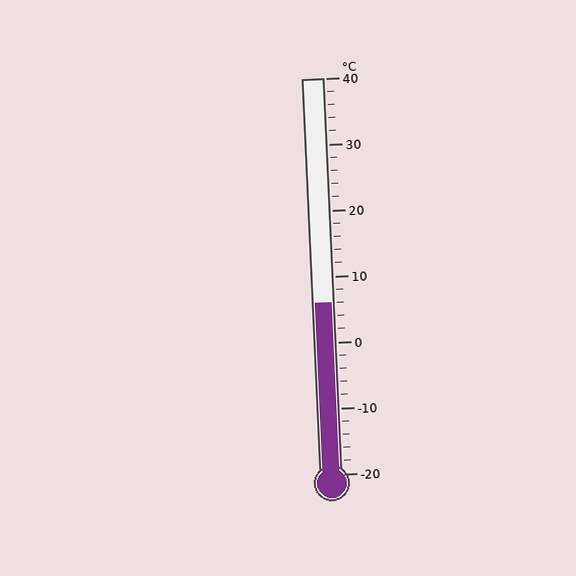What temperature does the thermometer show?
The thermometer shows approximately 6°C.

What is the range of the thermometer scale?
The thermometer scale ranges from -20°C to 40°C.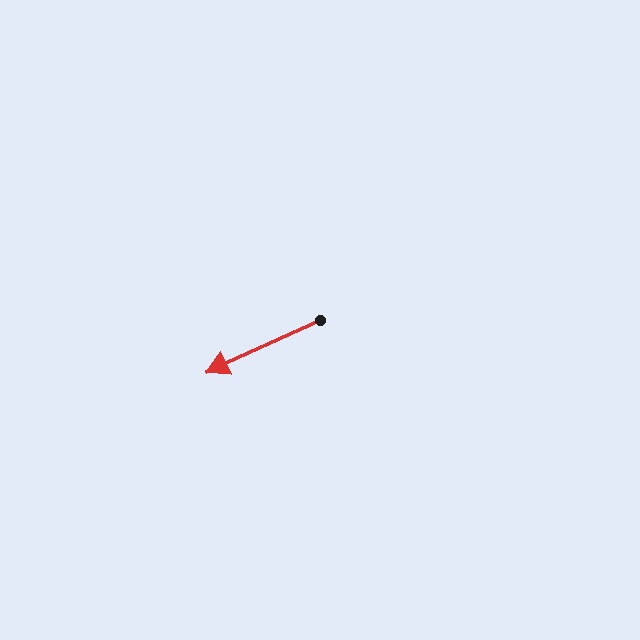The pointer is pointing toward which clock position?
Roughly 8 o'clock.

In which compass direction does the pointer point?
Southwest.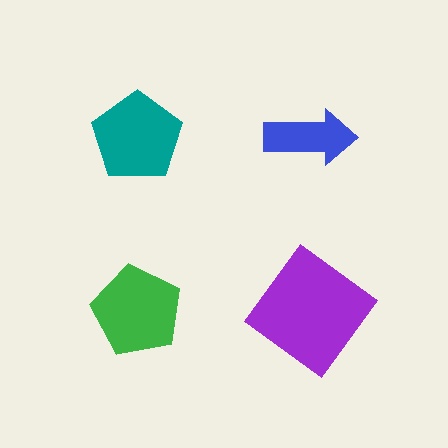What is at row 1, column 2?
A blue arrow.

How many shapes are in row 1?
2 shapes.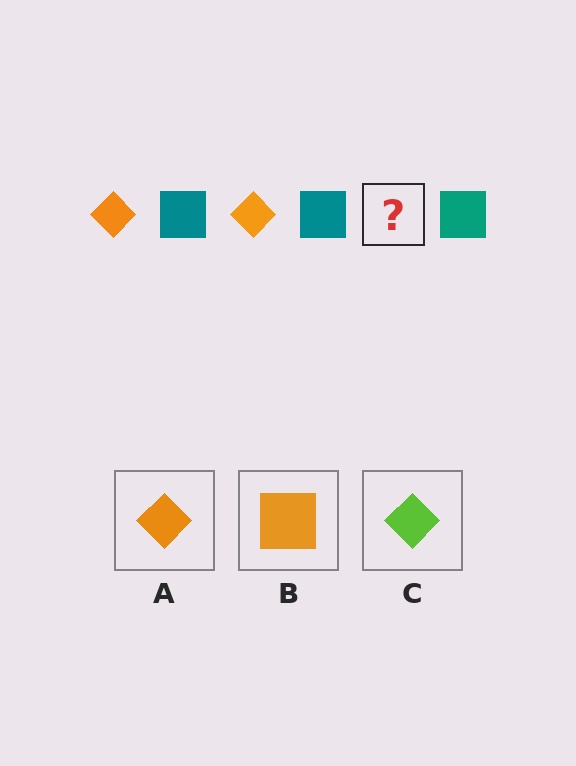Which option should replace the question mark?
Option A.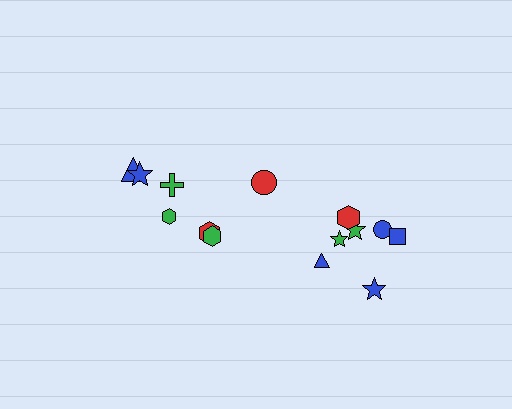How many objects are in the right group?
There are 8 objects.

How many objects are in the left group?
There are 6 objects.